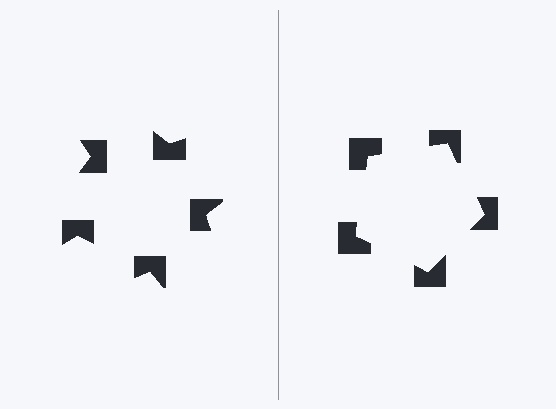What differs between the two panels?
The notched squares are positioned identically on both sides; only the wedge orientations differ. On the right they align to a pentagon; on the left they are misaligned.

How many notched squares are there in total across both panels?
10 — 5 on each side.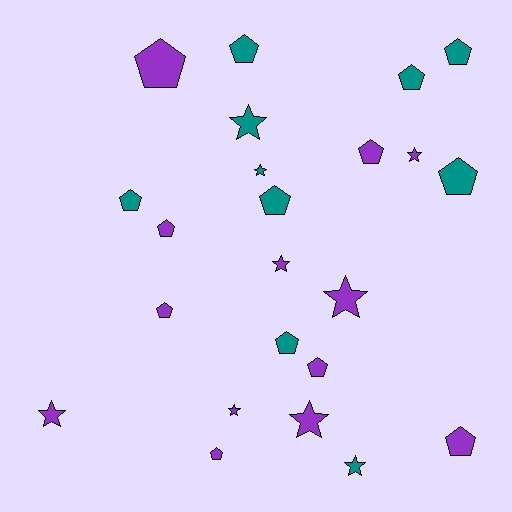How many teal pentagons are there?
There are 7 teal pentagons.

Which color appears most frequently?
Purple, with 13 objects.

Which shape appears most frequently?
Pentagon, with 14 objects.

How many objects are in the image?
There are 23 objects.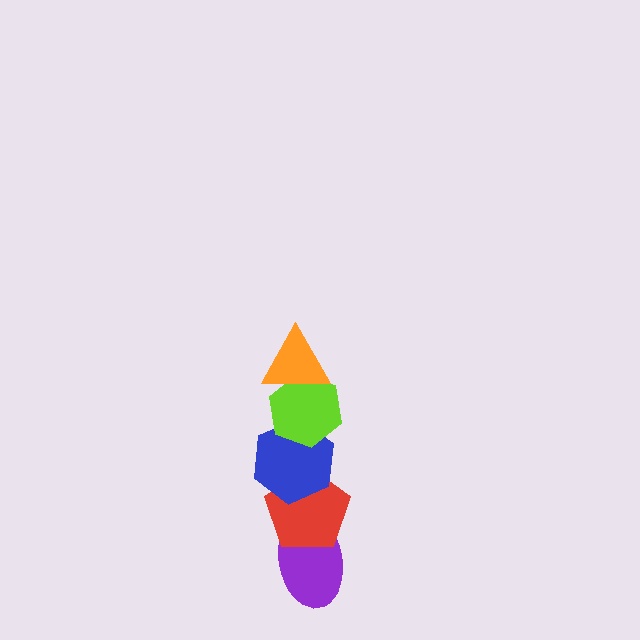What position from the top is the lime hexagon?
The lime hexagon is 2nd from the top.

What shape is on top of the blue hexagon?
The lime hexagon is on top of the blue hexagon.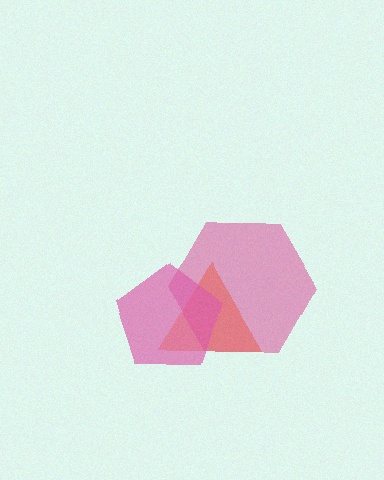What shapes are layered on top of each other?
The layered shapes are: an orange triangle, a magenta hexagon, a pink pentagon.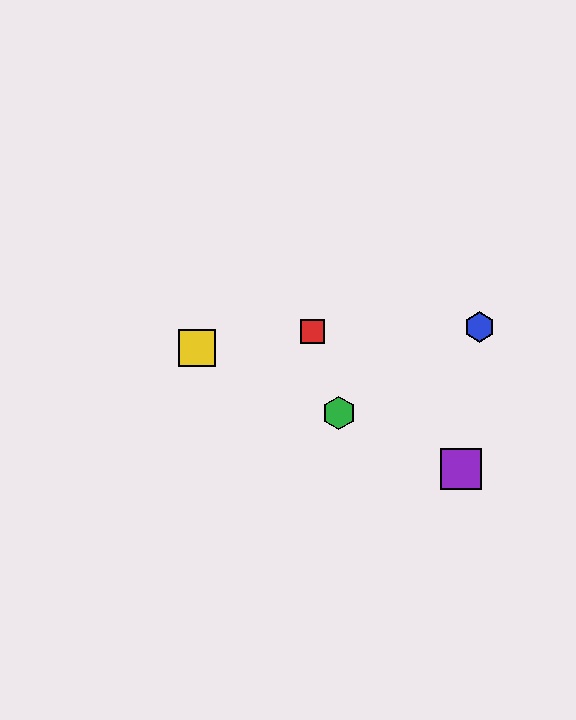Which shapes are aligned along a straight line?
The green hexagon, the yellow square, the purple square are aligned along a straight line.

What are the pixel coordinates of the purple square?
The purple square is at (461, 469).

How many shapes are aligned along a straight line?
3 shapes (the green hexagon, the yellow square, the purple square) are aligned along a straight line.